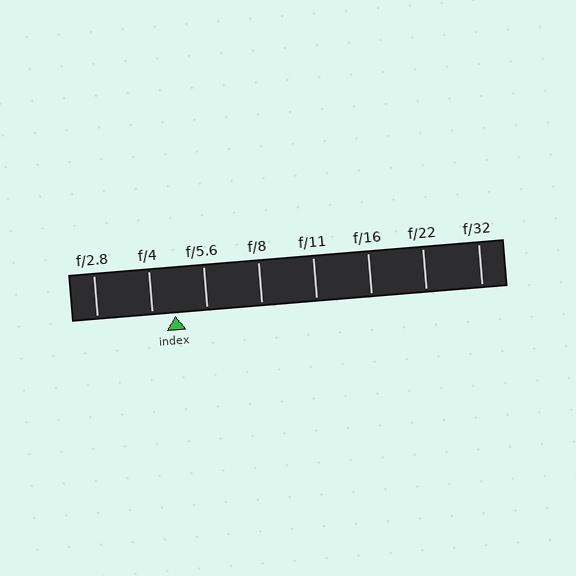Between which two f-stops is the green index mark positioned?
The index mark is between f/4 and f/5.6.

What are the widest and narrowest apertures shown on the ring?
The widest aperture shown is f/2.8 and the narrowest is f/32.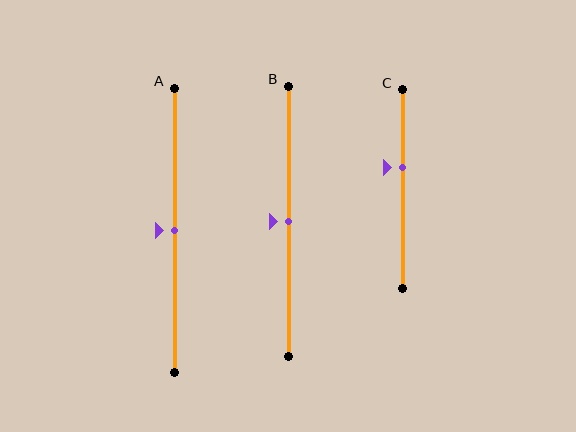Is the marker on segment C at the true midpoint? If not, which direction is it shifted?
No, the marker on segment C is shifted upward by about 11% of the segment length.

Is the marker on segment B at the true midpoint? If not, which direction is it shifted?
Yes, the marker on segment B is at the true midpoint.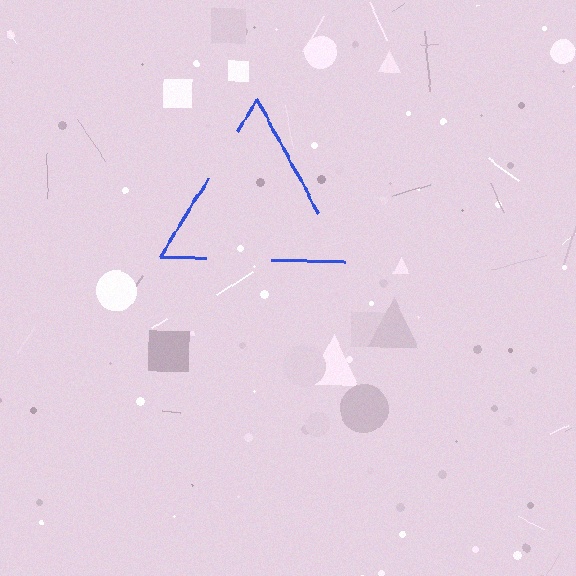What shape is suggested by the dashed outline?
The dashed outline suggests a triangle.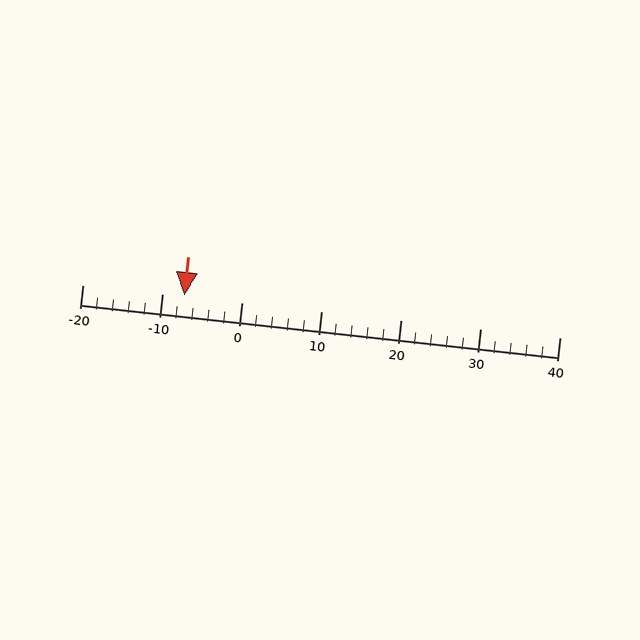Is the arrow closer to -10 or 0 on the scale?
The arrow is closer to -10.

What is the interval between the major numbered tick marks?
The major tick marks are spaced 10 units apart.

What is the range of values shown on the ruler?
The ruler shows values from -20 to 40.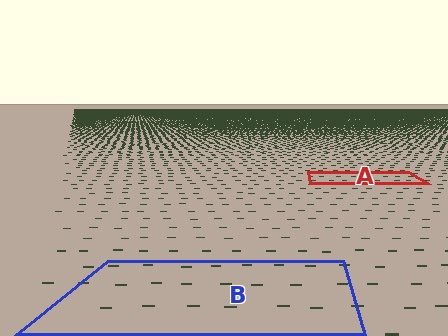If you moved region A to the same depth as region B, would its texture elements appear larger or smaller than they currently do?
They would appear larger. At a closer depth, the same texture elements are projected at a bigger on-screen size.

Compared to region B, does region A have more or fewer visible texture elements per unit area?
Region A has more texture elements per unit area — they are packed more densely because it is farther away.